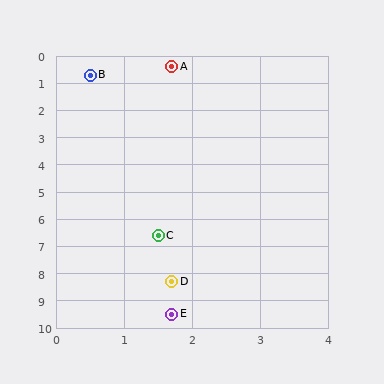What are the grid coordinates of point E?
Point E is at approximately (1.7, 9.5).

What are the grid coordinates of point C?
Point C is at approximately (1.5, 6.6).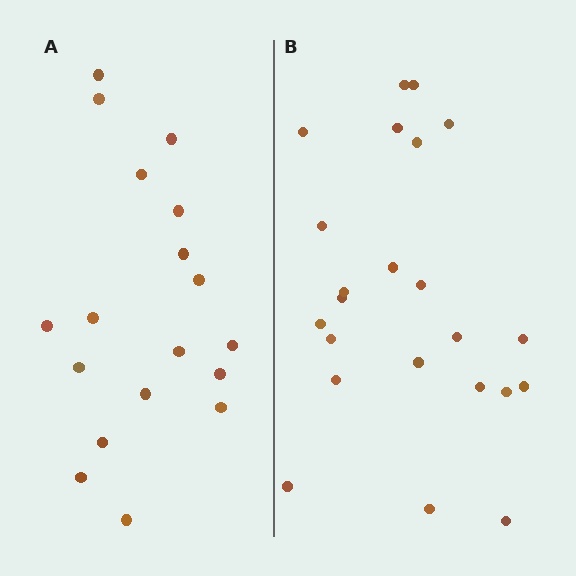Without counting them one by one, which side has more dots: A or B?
Region B (the right region) has more dots.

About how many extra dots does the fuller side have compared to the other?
Region B has about 5 more dots than region A.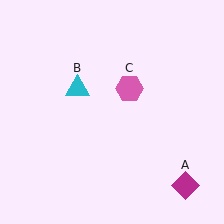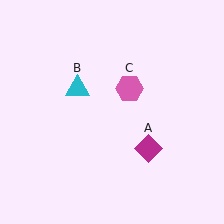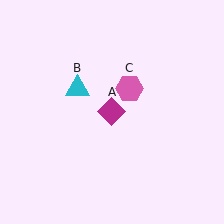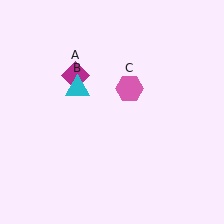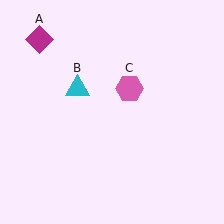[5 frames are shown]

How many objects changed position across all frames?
1 object changed position: magenta diamond (object A).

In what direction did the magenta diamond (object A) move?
The magenta diamond (object A) moved up and to the left.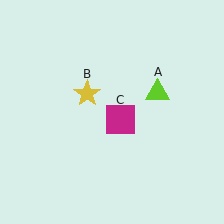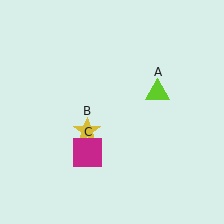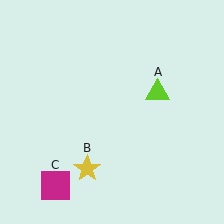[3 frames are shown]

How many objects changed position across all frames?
2 objects changed position: yellow star (object B), magenta square (object C).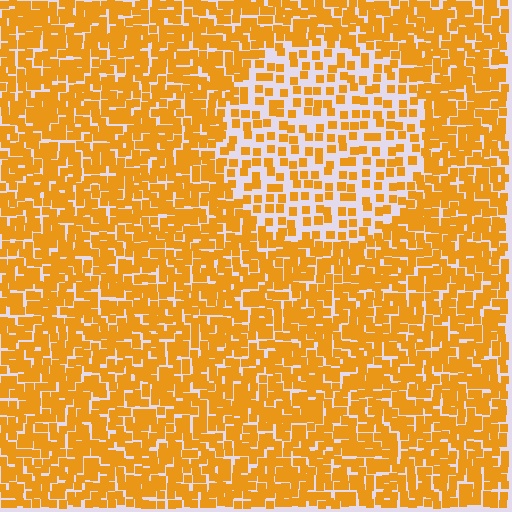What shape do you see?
I see a circle.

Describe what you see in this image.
The image contains small orange elements arranged at two different densities. A circle-shaped region is visible where the elements are less densely packed than the surrounding area.